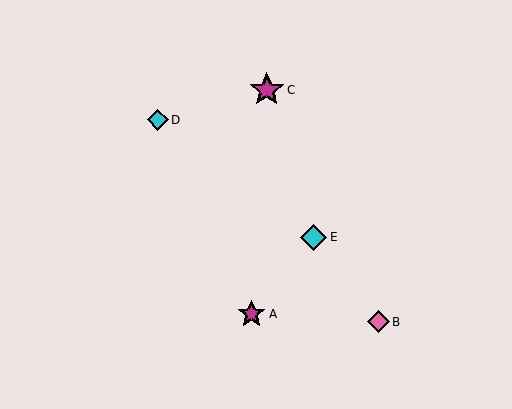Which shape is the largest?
The magenta star (labeled C) is the largest.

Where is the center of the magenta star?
The center of the magenta star is at (252, 314).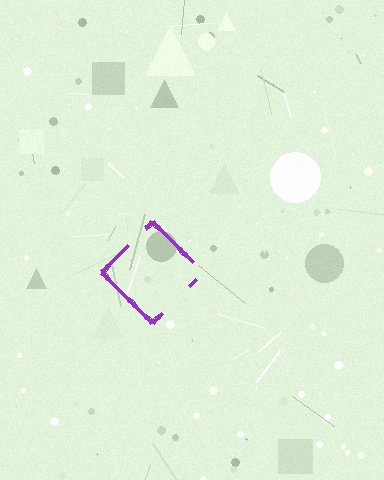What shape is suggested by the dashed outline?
The dashed outline suggests a diamond.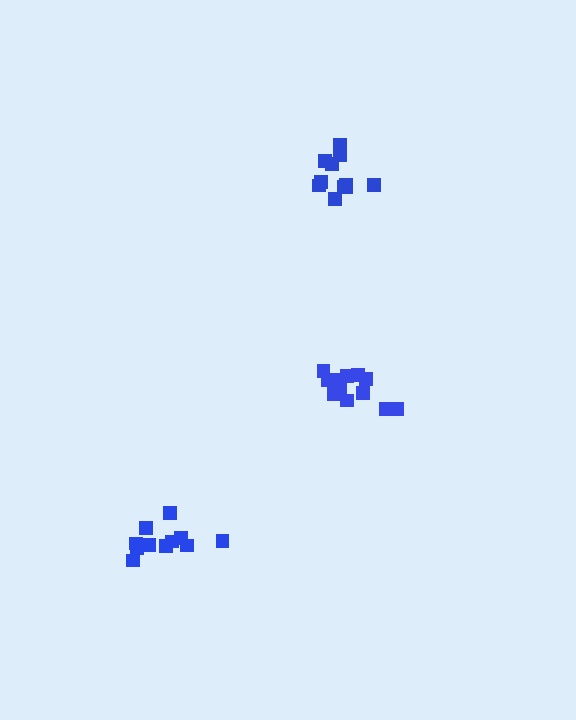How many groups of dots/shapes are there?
There are 3 groups.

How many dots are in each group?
Group 1: 12 dots, Group 2: 11 dots, Group 3: 11 dots (34 total).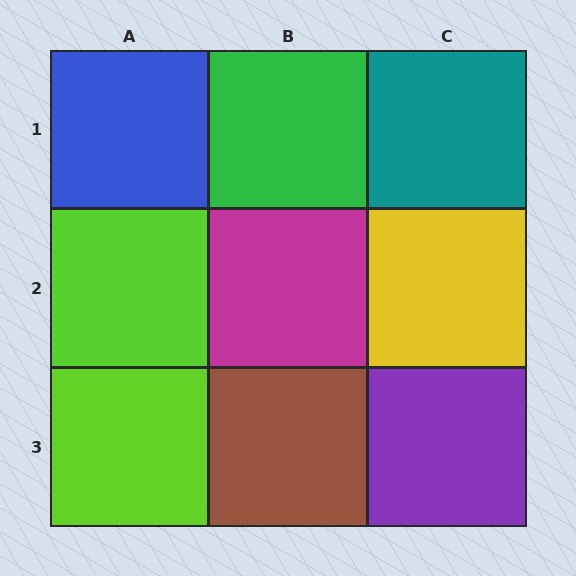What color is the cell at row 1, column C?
Teal.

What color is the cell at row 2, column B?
Magenta.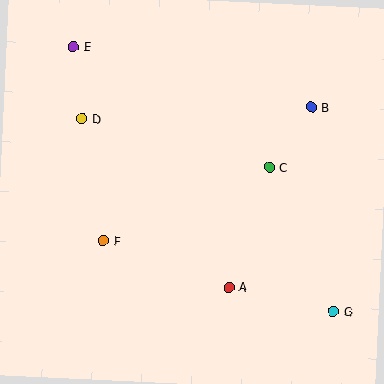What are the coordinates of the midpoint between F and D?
The midpoint between F and D is at (93, 180).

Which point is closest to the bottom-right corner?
Point G is closest to the bottom-right corner.